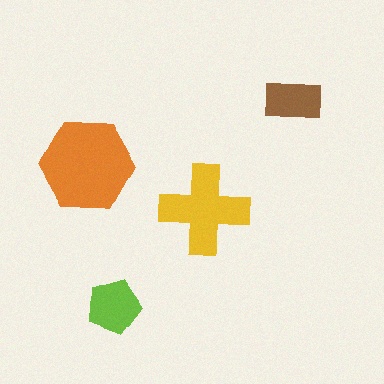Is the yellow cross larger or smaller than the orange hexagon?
Smaller.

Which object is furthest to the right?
The brown rectangle is rightmost.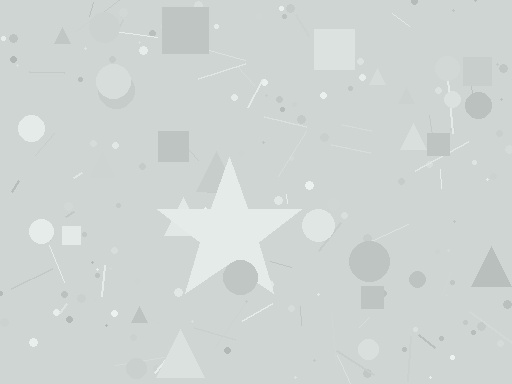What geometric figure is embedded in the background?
A star is embedded in the background.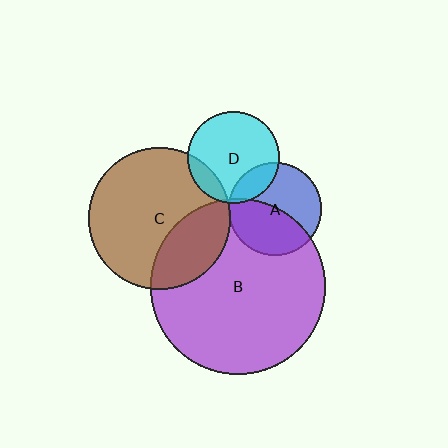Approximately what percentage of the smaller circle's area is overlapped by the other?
Approximately 5%.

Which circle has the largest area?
Circle B (purple).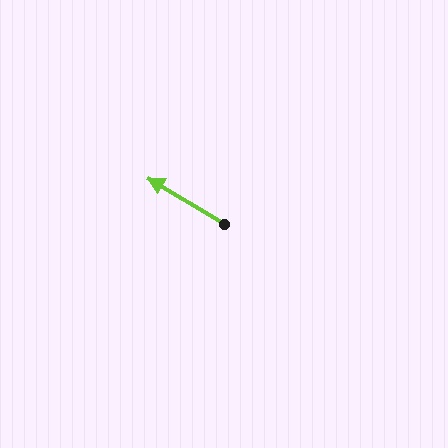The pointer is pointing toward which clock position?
Roughly 10 o'clock.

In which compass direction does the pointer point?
Northwest.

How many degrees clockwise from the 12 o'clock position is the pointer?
Approximately 301 degrees.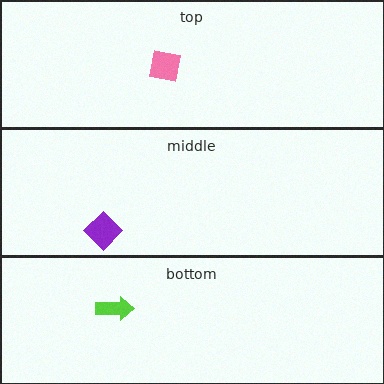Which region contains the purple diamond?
The middle region.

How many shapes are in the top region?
1.